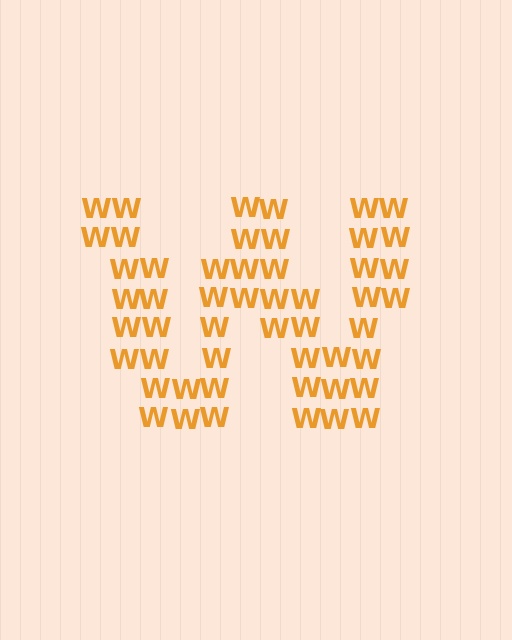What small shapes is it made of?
It is made of small letter W's.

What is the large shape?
The large shape is the letter W.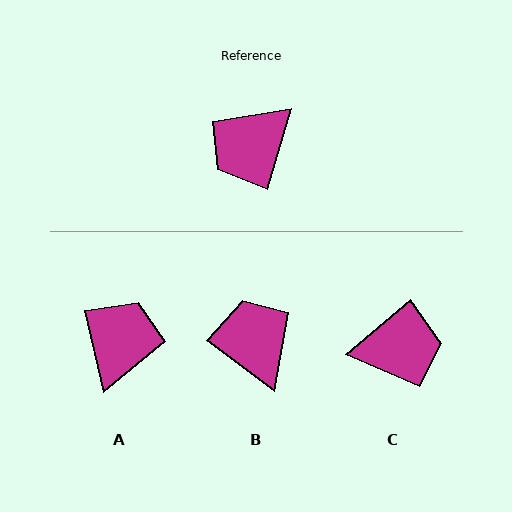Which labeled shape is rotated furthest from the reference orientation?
A, about 150 degrees away.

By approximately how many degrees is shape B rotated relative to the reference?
Approximately 110 degrees clockwise.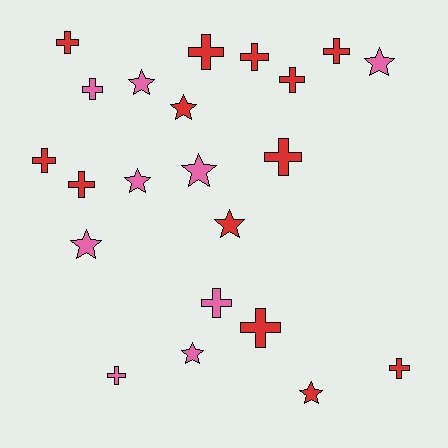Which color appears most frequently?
Red, with 13 objects.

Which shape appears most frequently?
Cross, with 13 objects.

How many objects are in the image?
There are 22 objects.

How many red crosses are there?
There are 10 red crosses.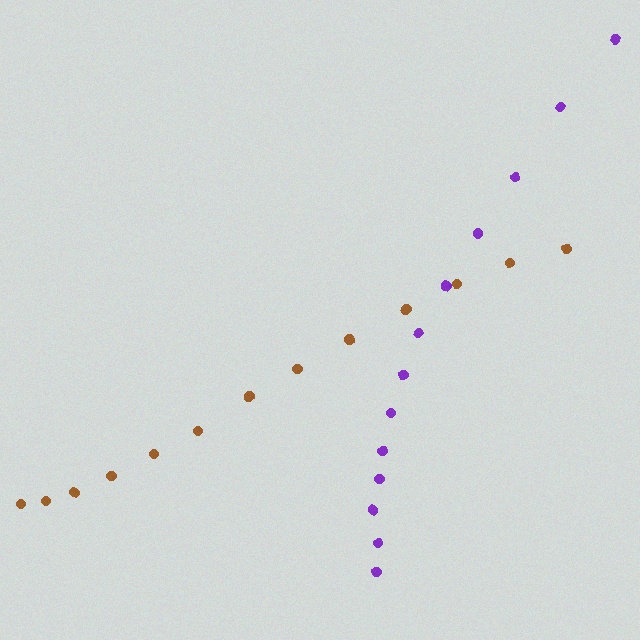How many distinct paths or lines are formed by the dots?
There are 2 distinct paths.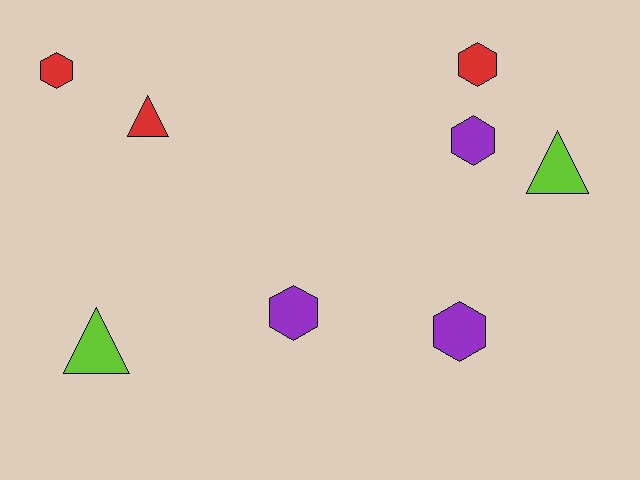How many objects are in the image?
There are 8 objects.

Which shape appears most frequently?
Hexagon, with 5 objects.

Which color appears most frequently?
Red, with 3 objects.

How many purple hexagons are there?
There are 3 purple hexagons.